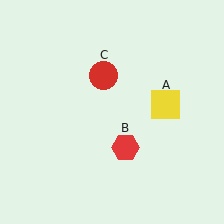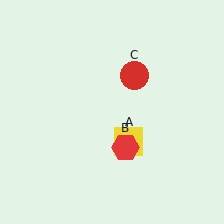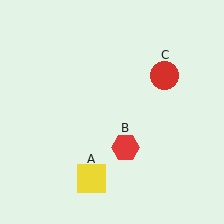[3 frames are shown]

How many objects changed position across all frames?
2 objects changed position: yellow square (object A), red circle (object C).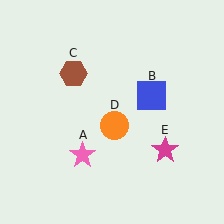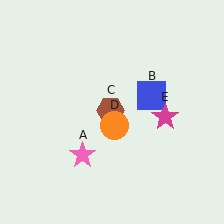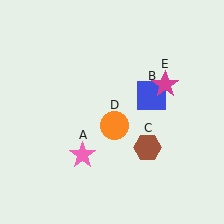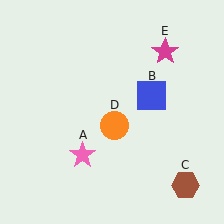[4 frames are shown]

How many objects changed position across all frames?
2 objects changed position: brown hexagon (object C), magenta star (object E).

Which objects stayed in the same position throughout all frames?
Pink star (object A) and blue square (object B) and orange circle (object D) remained stationary.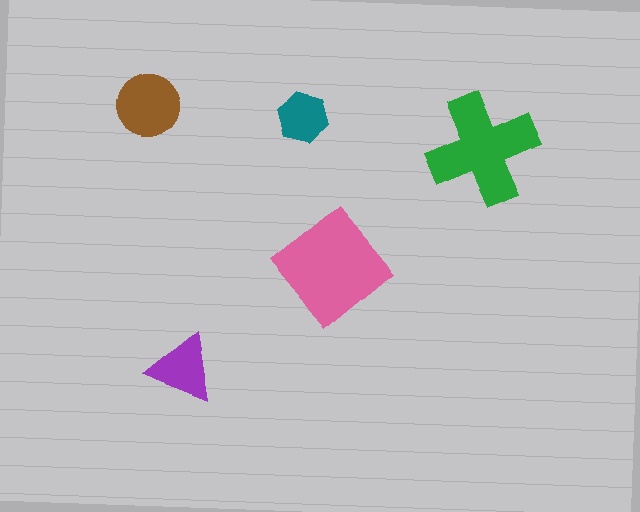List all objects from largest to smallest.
The pink diamond, the green cross, the brown circle, the purple triangle, the teal hexagon.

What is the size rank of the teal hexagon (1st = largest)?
5th.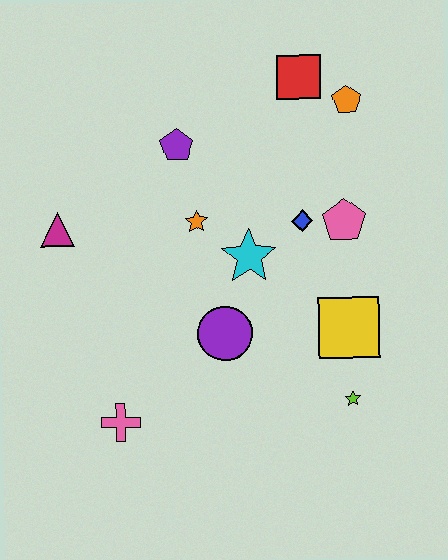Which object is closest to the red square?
The orange pentagon is closest to the red square.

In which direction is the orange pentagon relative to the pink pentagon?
The orange pentagon is above the pink pentagon.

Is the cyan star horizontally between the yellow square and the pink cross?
Yes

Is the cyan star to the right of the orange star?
Yes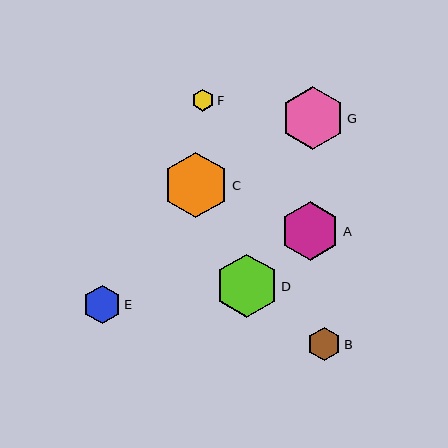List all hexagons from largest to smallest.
From largest to smallest: C, G, D, A, E, B, F.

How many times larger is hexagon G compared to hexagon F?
Hexagon G is approximately 2.9 times the size of hexagon F.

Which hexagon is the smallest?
Hexagon F is the smallest with a size of approximately 22 pixels.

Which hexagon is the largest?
Hexagon C is the largest with a size of approximately 66 pixels.